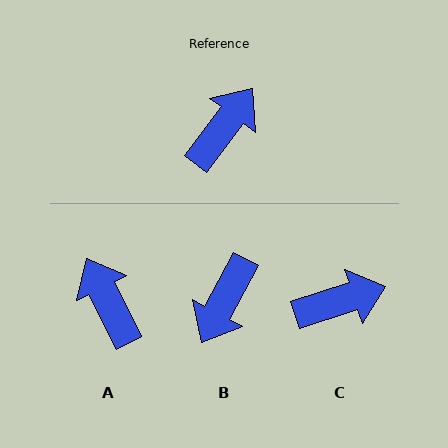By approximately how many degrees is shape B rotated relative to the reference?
Approximately 171 degrees clockwise.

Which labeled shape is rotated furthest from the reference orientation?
B, about 171 degrees away.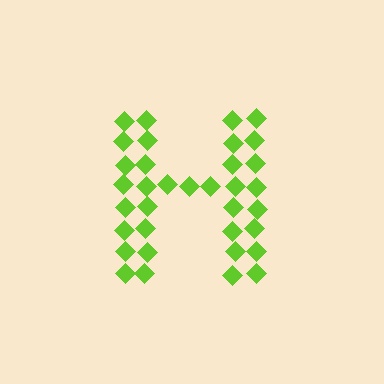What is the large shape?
The large shape is the letter H.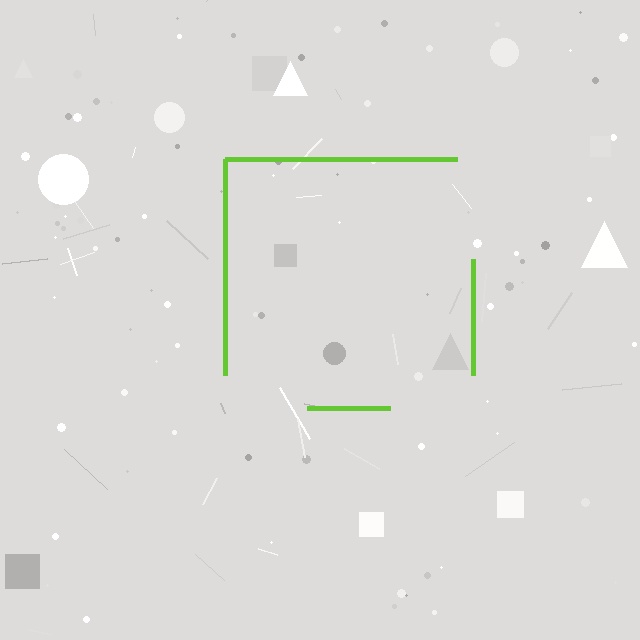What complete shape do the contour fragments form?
The contour fragments form a square.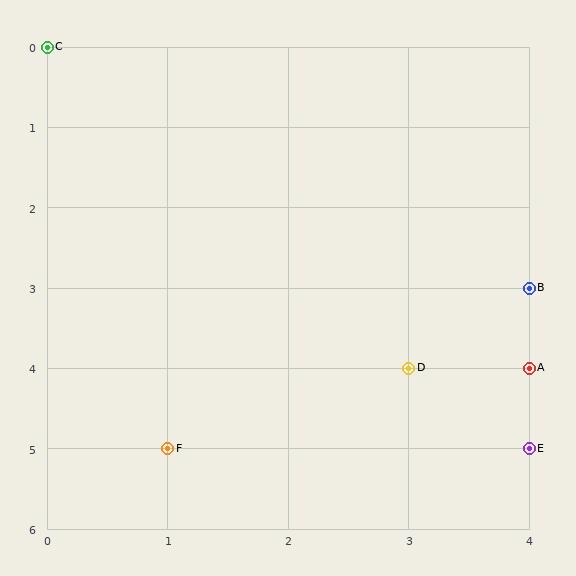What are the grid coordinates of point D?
Point D is at grid coordinates (3, 4).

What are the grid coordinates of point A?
Point A is at grid coordinates (4, 4).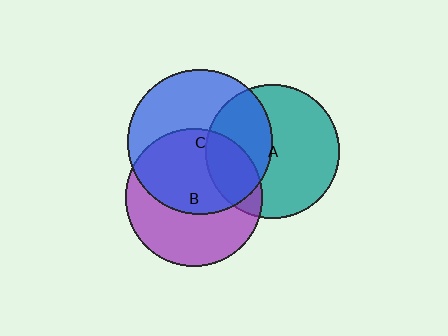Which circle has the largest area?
Circle C (blue).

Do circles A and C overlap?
Yes.